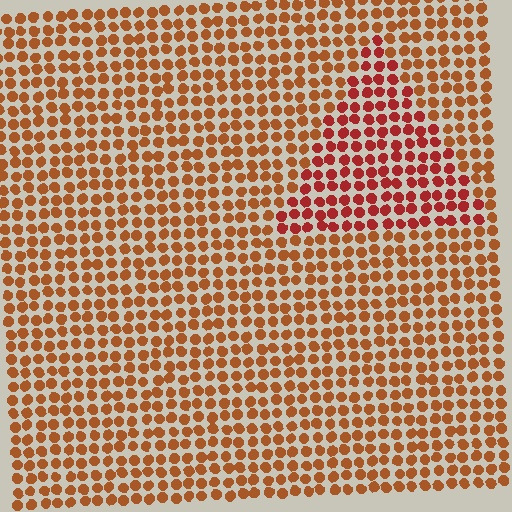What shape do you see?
I see a triangle.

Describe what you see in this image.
The image is filled with small brown elements in a uniform arrangement. A triangle-shaped region is visible where the elements are tinted to a slightly different hue, forming a subtle color boundary.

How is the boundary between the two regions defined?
The boundary is defined purely by a slight shift in hue (about 24 degrees). Spacing, size, and orientation are identical on both sides.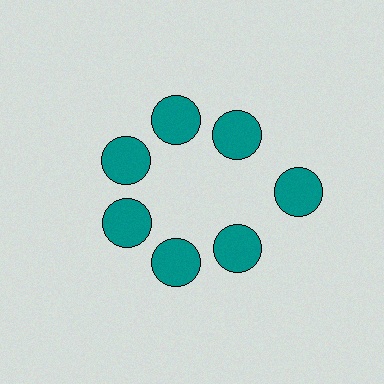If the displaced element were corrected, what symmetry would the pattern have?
It would have 7-fold rotational symmetry — the pattern would map onto itself every 51 degrees.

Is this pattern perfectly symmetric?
No. The 7 teal circles are arranged in a ring, but one element near the 3 o'clock position is pushed outward from the center, breaking the 7-fold rotational symmetry.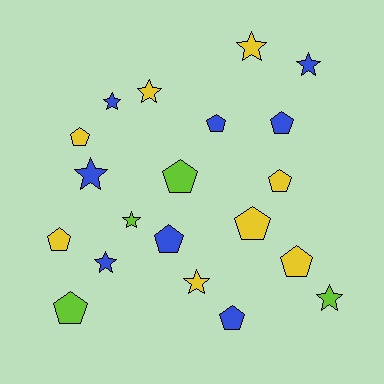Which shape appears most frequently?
Pentagon, with 11 objects.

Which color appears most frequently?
Blue, with 8 objects.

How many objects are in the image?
There are 20 objects.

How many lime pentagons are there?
There are 2 lime pentagons.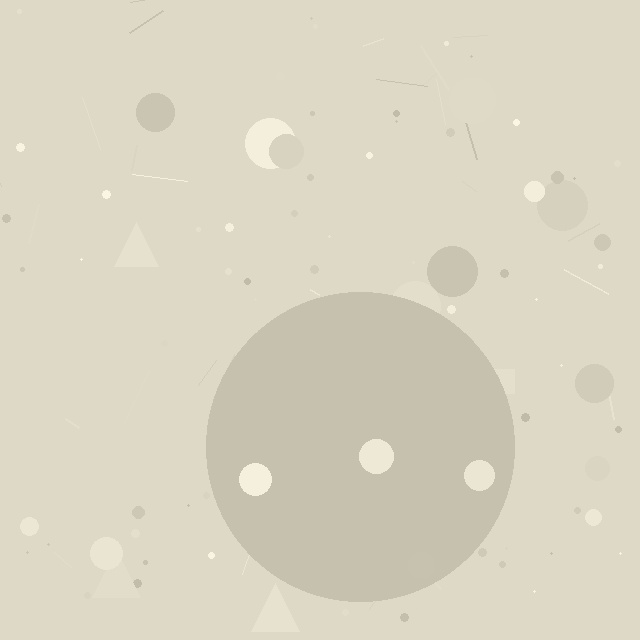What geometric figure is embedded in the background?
A circle is embedded in the background.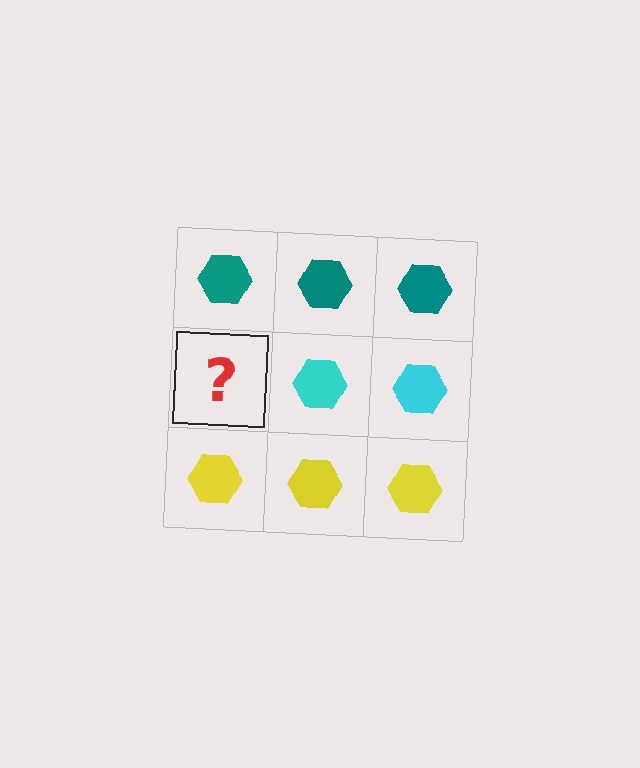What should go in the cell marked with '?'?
The missing cell should contain a cyan hexagon.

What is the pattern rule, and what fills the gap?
The rule is that each row has a consistent color. The gap should be filled with a cyan hexagon.